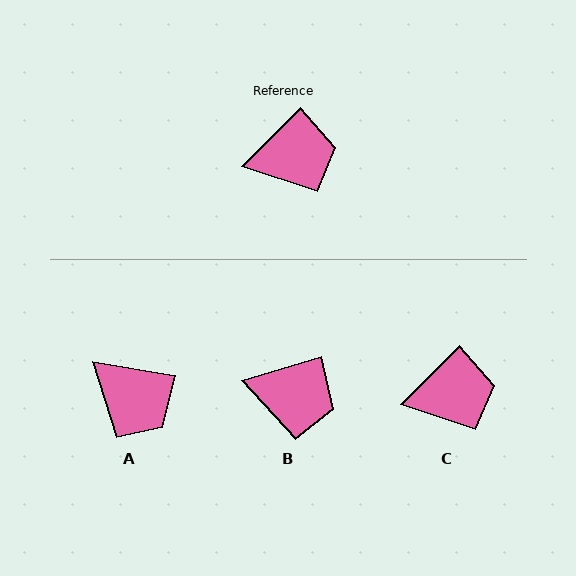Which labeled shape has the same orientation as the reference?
C.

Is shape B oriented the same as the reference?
No, it is off by about 29 degrees.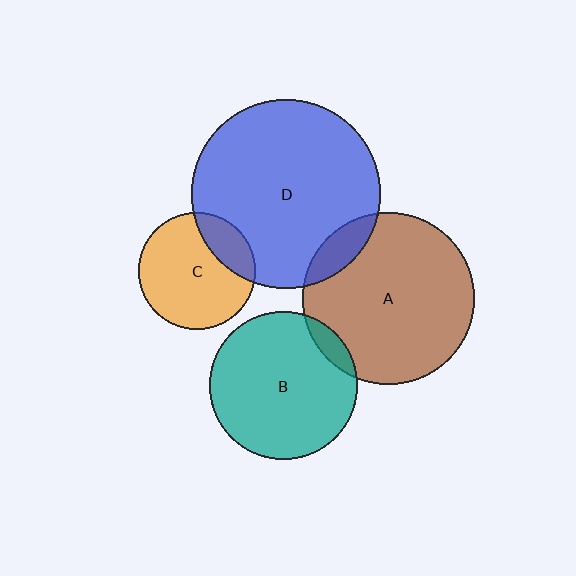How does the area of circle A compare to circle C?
Approximately 2.2 times.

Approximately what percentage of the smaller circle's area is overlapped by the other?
Approximately 10%.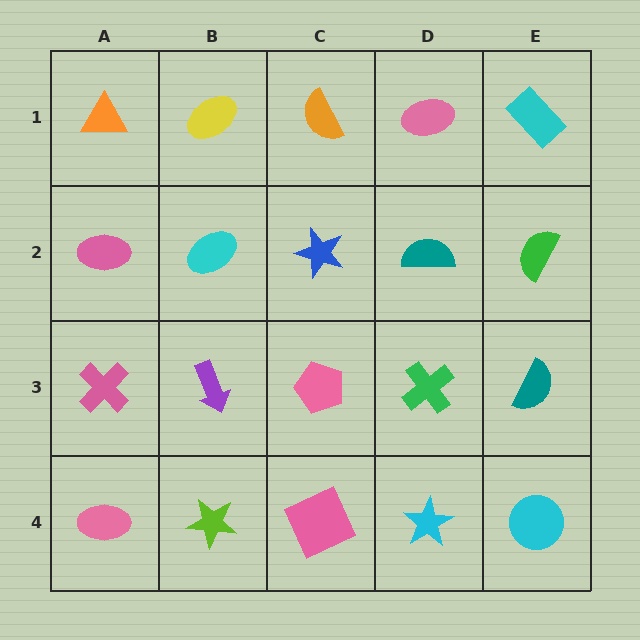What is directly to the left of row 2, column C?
A cyan ellipse.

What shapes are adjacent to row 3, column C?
A blue star (row 2, column C), a pink square (row 4, column C), a purple arrow (row 3, column B), a green cross (row 3, column D).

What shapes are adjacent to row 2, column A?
An orange triangle (row 1, column A), a pink cross (row 3, column A), a cyan ellipse (row 2, column B).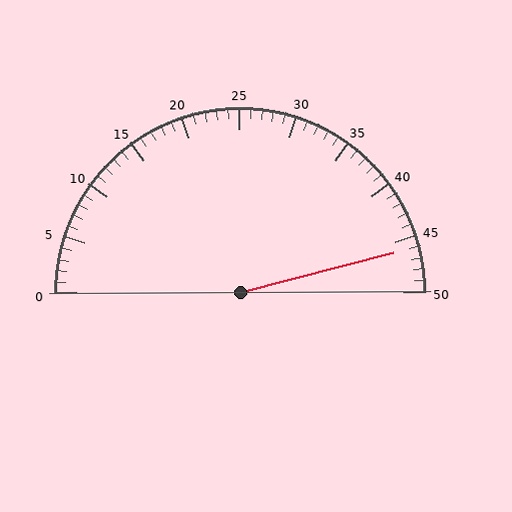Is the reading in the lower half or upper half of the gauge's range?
The reading is in the upper half of the range (0 to 50).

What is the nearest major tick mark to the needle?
The nearest major tick mark is 45.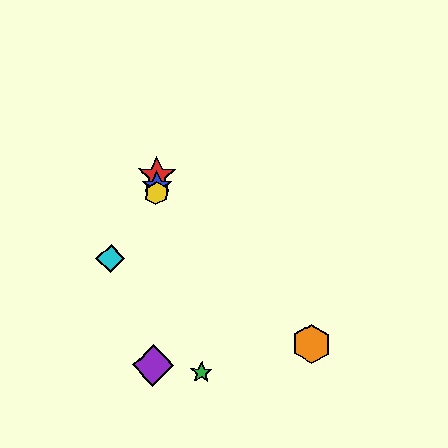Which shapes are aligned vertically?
The red star, the blue star, the yellow hexagon, the purple diamond are aligned vertically.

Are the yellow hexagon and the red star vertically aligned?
Yes, both are at x≈157.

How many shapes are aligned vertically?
4 shapes (the red star, the blue star, the yellow hexagon, the purple diamond) are aligned vertically.